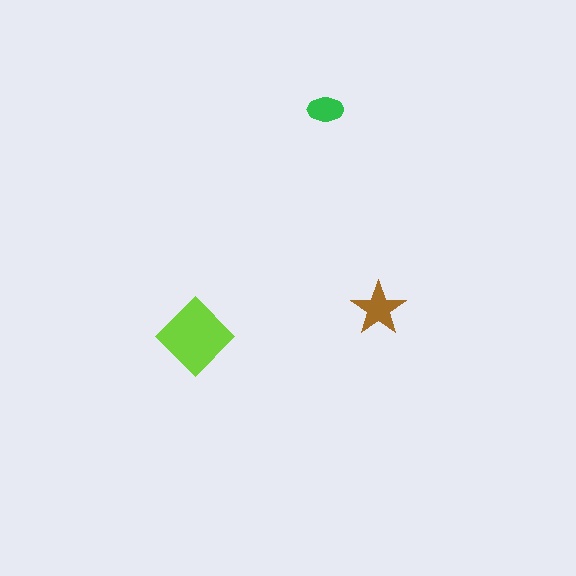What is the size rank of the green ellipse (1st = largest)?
3rd.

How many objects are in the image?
There are 3 objects in the image.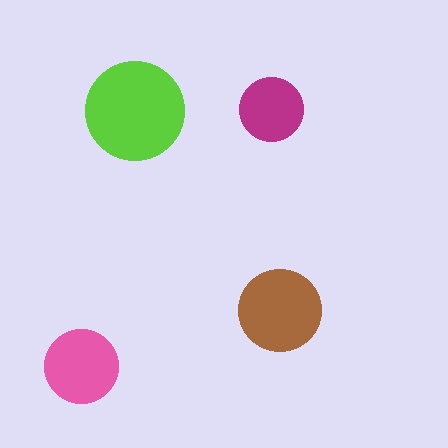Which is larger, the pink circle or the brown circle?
The brown one.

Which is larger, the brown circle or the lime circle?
The lime one.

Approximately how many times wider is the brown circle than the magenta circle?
About 1.5 times wider.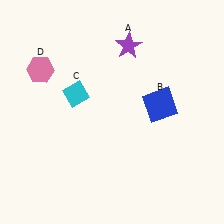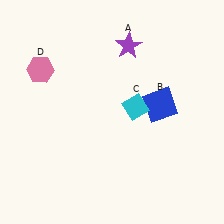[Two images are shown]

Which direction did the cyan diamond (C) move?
The cyan diamond (C) moved right.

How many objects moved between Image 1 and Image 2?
1 object moved between the two images.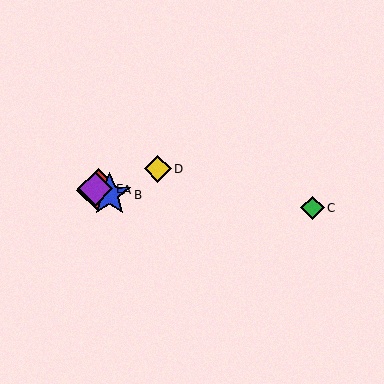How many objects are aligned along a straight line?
3 objects (A, B, E) are aligned along a straight line.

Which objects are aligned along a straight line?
Objects A, B, E are aligned along a straight line.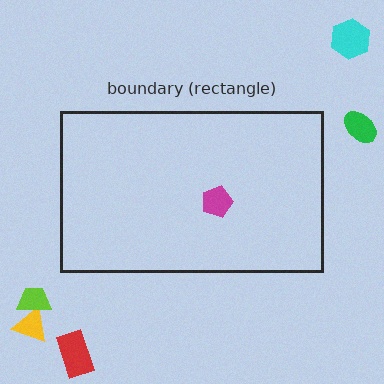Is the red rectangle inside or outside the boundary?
Outside.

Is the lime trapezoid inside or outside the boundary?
Outside.